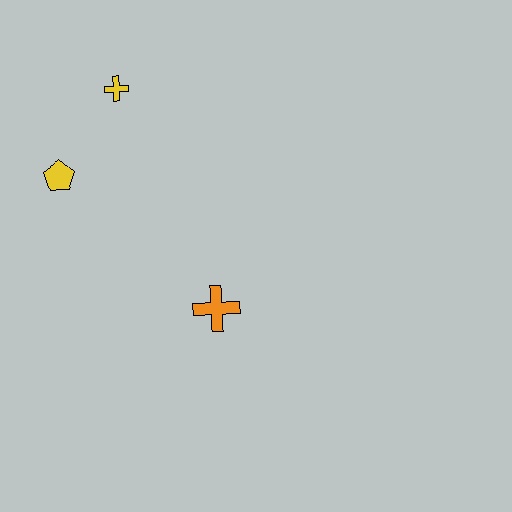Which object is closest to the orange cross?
The yellow pentagon is closest to the orange cross.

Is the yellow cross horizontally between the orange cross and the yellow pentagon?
Yes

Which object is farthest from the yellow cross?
The orange cross is farthest from the yellow cross.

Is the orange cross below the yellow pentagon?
Yes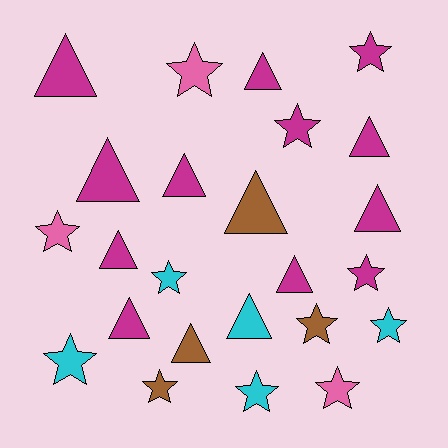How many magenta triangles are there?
There are 9 magenta triangles.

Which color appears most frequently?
Magenta, with 12 objects.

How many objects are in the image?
There are 24 objects.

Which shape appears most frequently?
Star, with 12 objects.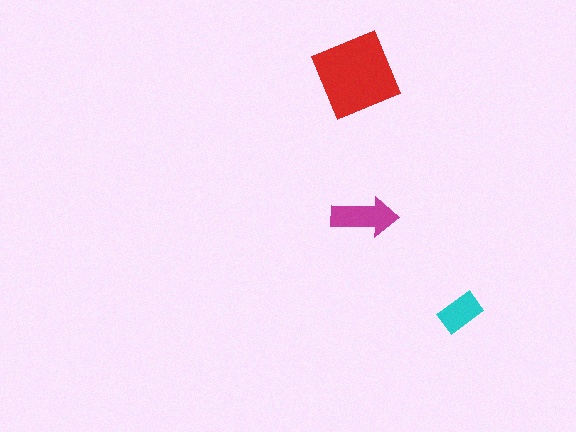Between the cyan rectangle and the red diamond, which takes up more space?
The red diamond.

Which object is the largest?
The red diamond.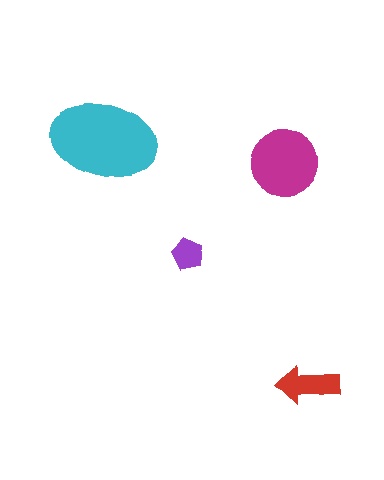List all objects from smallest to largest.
The purple pentagon, the red arrow, the magenta circle, the cyan ellipse.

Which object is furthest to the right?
The red arrow is rightmost.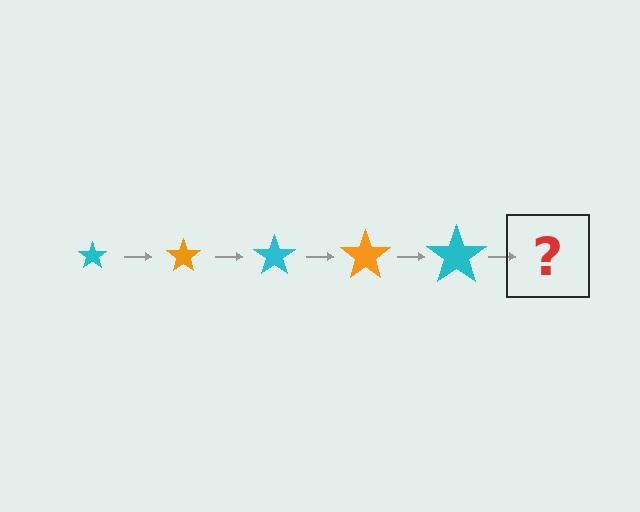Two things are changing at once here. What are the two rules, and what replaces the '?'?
The two rules are that the star grows larger each step and the color cycles through cyan and orange. The '?' should be an orange star, larger than the previous one.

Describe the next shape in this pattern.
It should be an orange star, larger than the previous one.